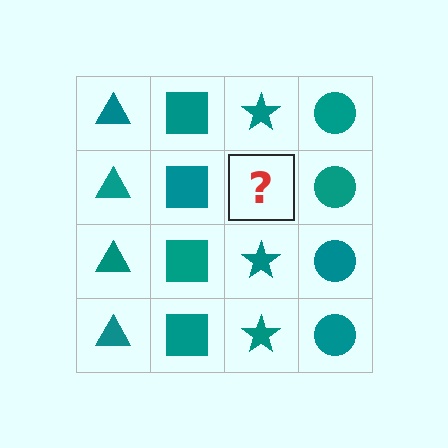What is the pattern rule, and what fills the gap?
The rule is that each column has a consistent shape. The gap should be filled with a teal star.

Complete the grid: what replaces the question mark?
The question mark should be replaced with a teal star.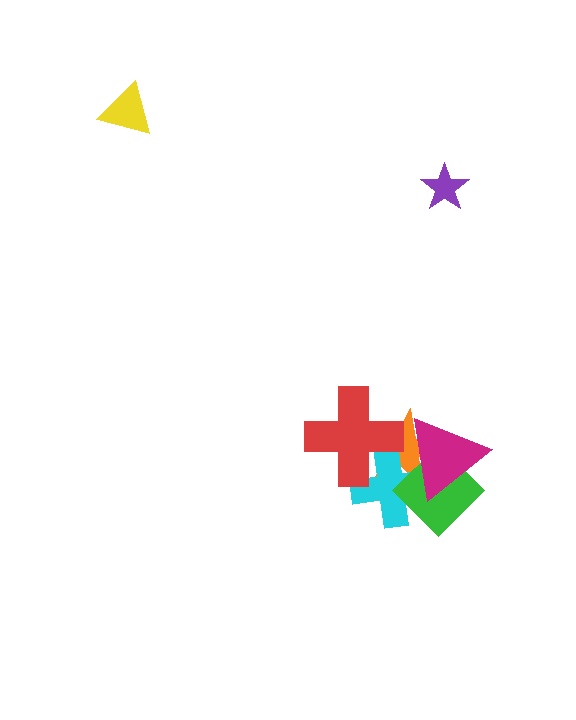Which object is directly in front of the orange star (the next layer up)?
The cyan cross is directly in front of the orange star.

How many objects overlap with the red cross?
2 objects overlap with the red cross.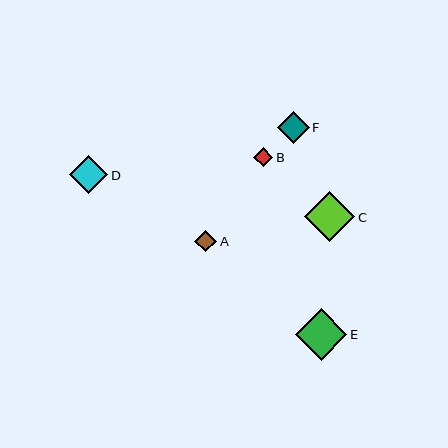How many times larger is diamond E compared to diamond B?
Diamond E is approximately 2.7 times the size of diamond B.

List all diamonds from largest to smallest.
From largest to smallest: E, C, D, F, A, B.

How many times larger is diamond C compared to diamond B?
Diamond C is approximately 2.7 times the size of diamond B.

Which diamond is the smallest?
Diamond B is the smallest with a size of approximately 19 pixels.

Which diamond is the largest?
Diamond E is the largest with a size of approximately 52 pixels.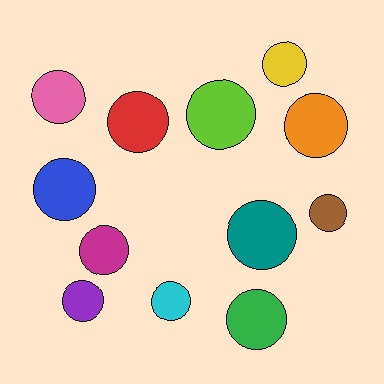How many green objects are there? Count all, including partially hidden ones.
There is 1 green object.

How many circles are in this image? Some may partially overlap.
There are 12 circles.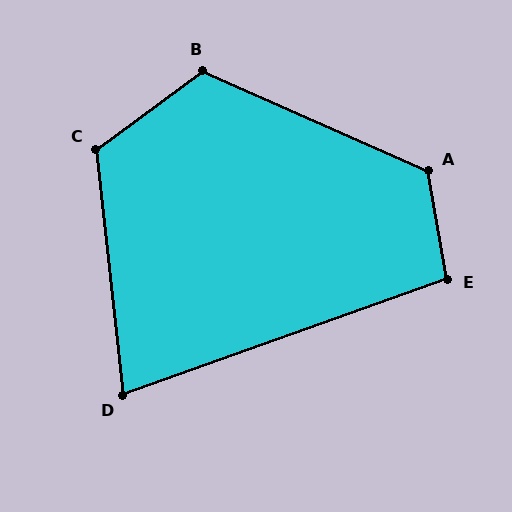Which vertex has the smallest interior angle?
D, at approximately 77 degrees.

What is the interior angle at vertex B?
Approximately 120 degrees (obtuse).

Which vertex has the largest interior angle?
A, at approximately 123 degrees.